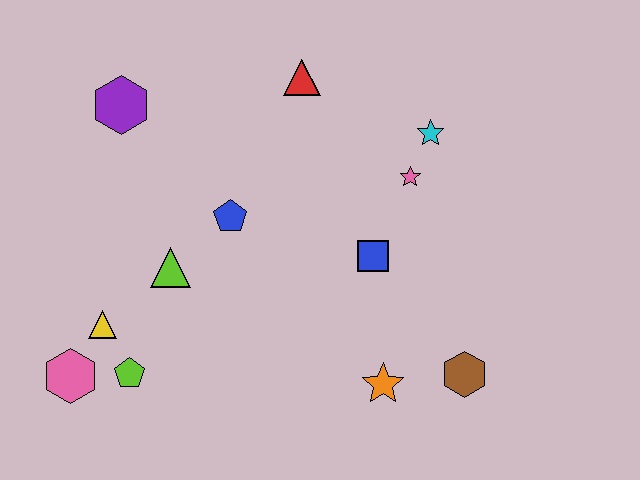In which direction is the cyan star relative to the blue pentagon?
The cyan star is to the right of the blue pentagon.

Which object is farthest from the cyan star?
The pink hexagon is farthest from the cyan star.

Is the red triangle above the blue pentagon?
Yes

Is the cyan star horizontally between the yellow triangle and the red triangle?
No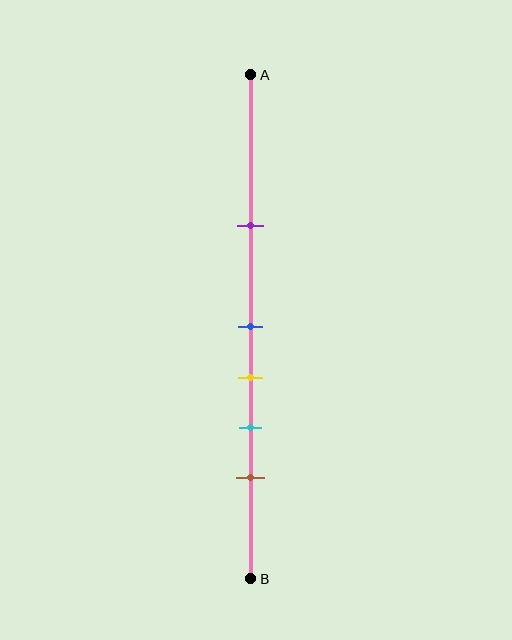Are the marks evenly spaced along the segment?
No, the marks are not evenly spaced.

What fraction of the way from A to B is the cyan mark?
The cyan mark is approximately 70% (0.7) of the way from A to B.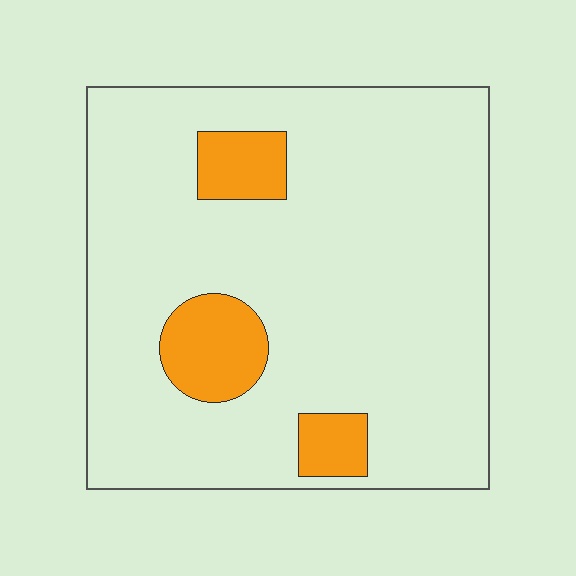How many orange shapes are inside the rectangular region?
3.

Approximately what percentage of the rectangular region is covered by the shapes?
Approximately 10%.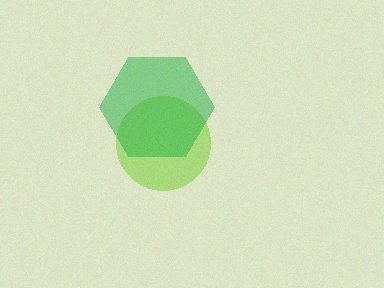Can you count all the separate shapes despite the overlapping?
Yes, there are 2 separate shapes.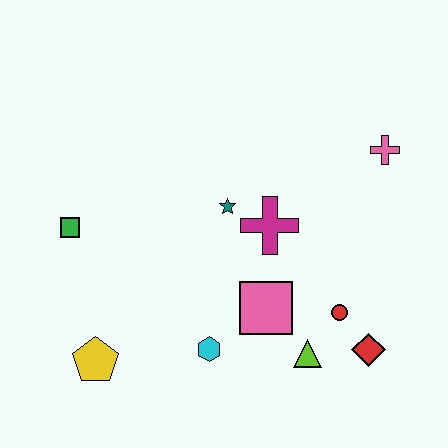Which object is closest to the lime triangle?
The red circle is closest to the lime triangle.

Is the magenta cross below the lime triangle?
No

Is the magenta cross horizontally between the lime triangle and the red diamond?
No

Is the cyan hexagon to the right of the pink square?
No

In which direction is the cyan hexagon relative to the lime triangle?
The cyan hexagon is to the left of the lime triangle.